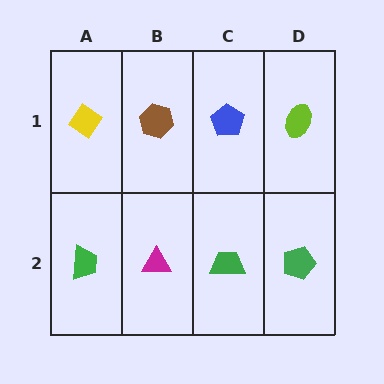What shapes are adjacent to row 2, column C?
A blue pentagon (row 1, column C), a magenta triangle (row 2, column B), a green pentagon (row 2, column D).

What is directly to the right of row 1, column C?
A lime ellipse.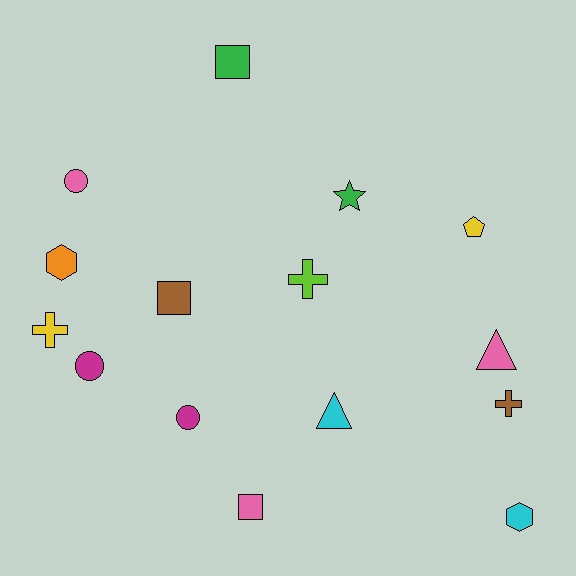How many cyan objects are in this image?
There are 2 cyan objects.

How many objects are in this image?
There are 15 objects.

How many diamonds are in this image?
There are no diamonds.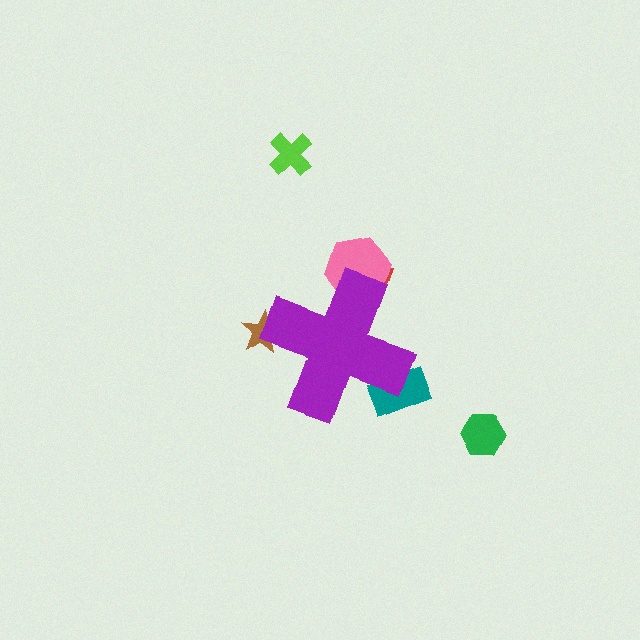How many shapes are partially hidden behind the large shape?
4 shapes are partially hidden.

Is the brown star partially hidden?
Yes, the brown star is partially hidden behind the purple cross.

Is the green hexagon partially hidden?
No, the green hexagon is fully visible.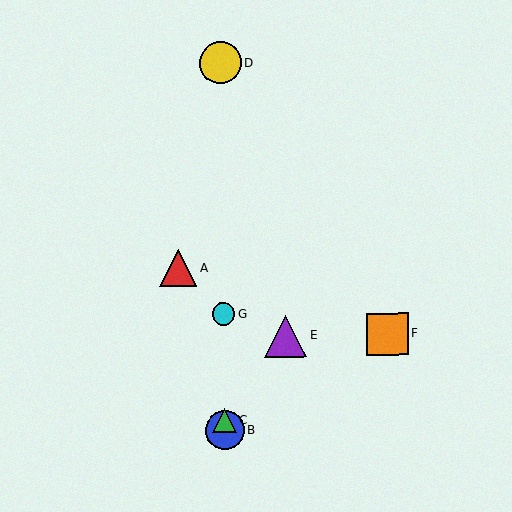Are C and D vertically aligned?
Yes, both are at x≈224.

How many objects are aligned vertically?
4 objects (B, C, D, G) are aligned vertically.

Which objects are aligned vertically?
Objects B, C, D, G are aligned vertically.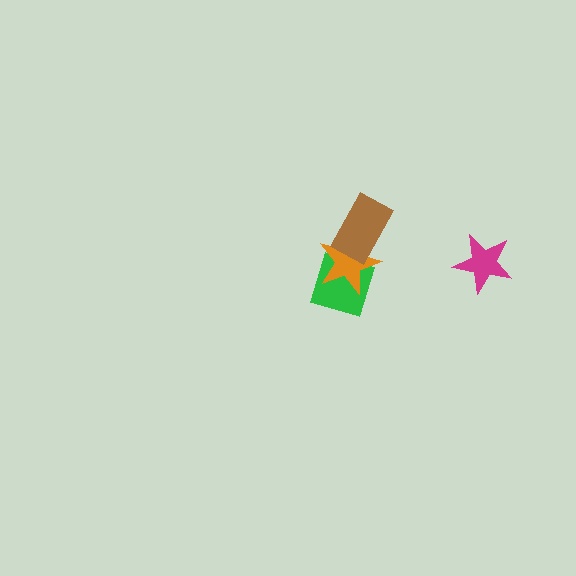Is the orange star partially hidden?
Yes, it is partially covered by another shape.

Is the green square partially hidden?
Yes, it is partially covered by another shape.